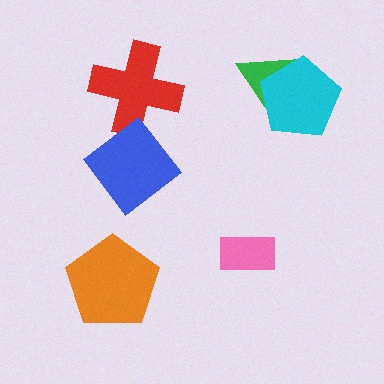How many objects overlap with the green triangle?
1 object overlaps with the green triangle.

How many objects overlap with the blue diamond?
1 object overlaps with the blue diamond.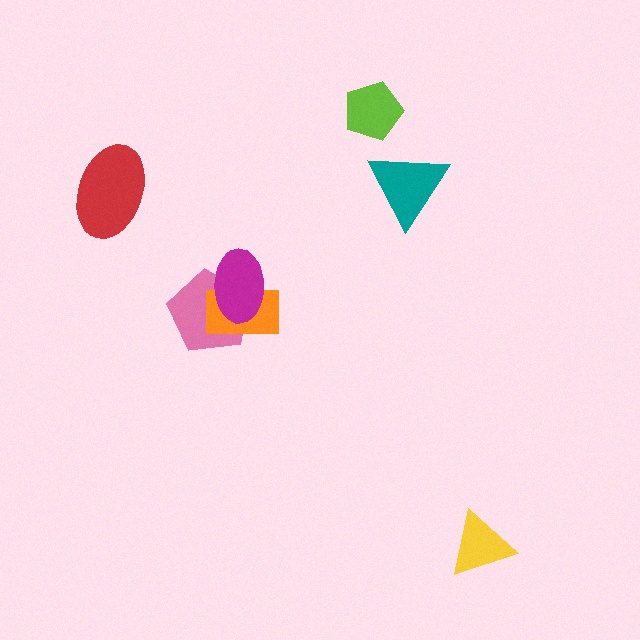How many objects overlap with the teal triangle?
0 objects overlap with the teal triangle.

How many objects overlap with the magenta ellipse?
2 objects overlap with the magenta ellipse.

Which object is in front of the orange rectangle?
The magenta ellipse is in front of the orange rectangle.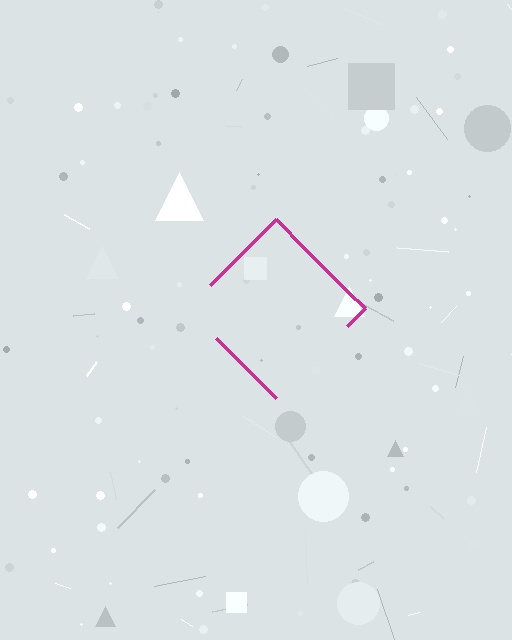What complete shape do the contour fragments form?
The contour fragments form a diamond.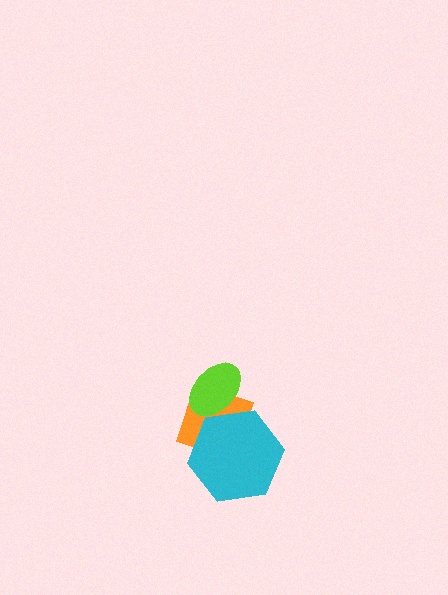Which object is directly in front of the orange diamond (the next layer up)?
The lime ellipse is directly in front of the orange diamond.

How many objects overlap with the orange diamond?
2 objects overlap with the orange diamond.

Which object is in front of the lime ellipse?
The cyan hexagon is in front of the lime ellipse.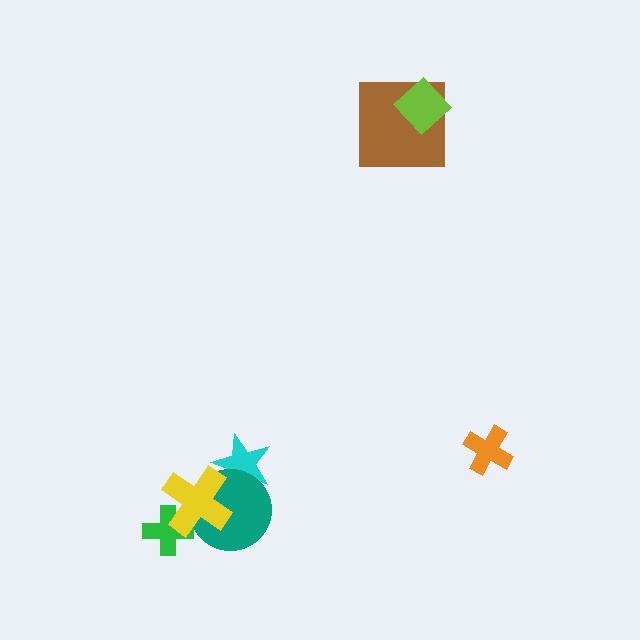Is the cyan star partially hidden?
Yes, it is partially covered by another shape.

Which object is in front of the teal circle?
The yellow cross is in front of the teal circle.